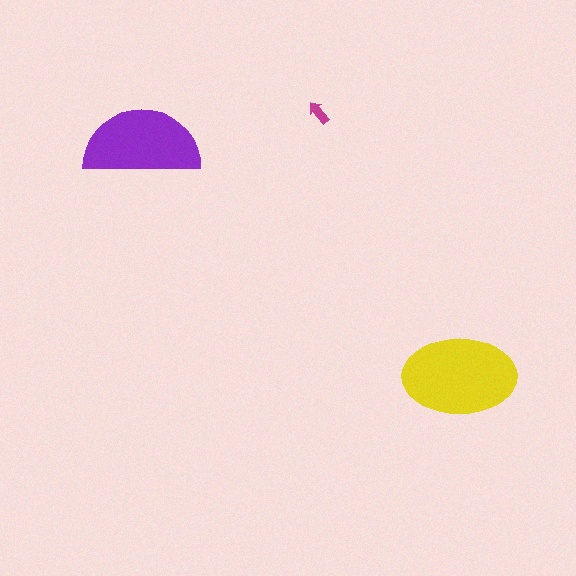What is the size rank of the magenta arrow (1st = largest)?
3rd.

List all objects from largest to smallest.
The yellow ellipse, the purple semicircle, the magenta arrow.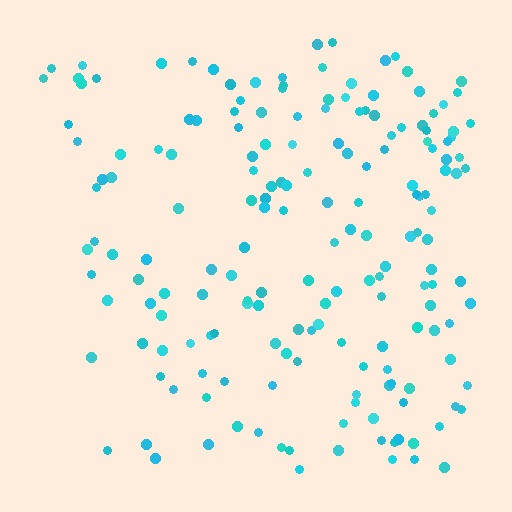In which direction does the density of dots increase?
From left to right, with the right side densest.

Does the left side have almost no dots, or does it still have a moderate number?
Still a moderate number, just noticeably fewer than the right.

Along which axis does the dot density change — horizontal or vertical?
Horizontal.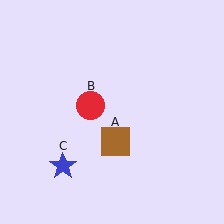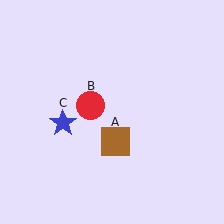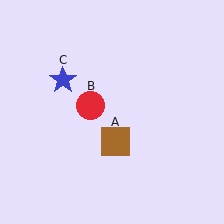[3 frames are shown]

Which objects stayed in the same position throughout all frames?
Brown square (object A) and red circle (object B) remained stationary.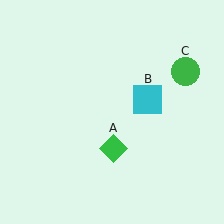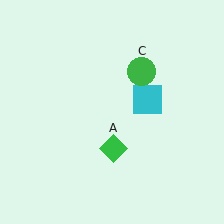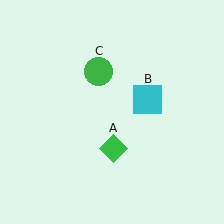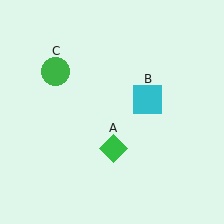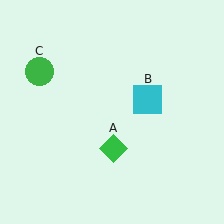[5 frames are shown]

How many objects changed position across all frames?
1 object changed position: green circle (object C).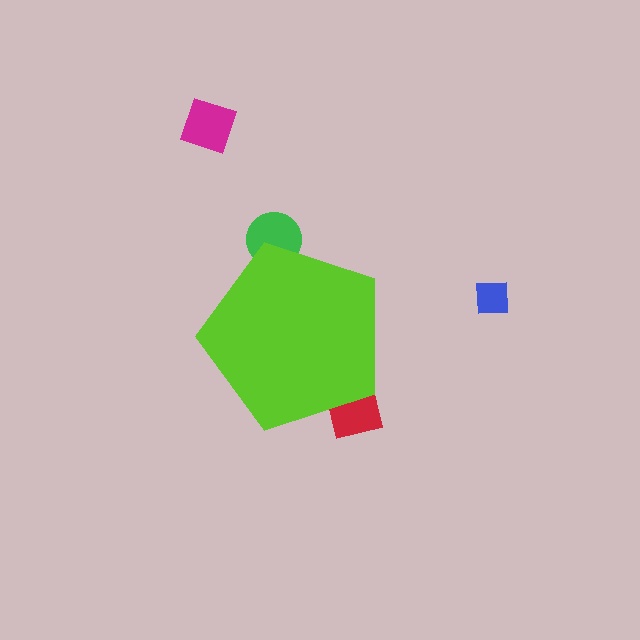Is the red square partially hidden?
Yes, the red square is partially hidden behind the lime pentagon.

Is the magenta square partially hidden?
No, the magenta square is fully visible.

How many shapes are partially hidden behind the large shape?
2 shapes are partially hidden.